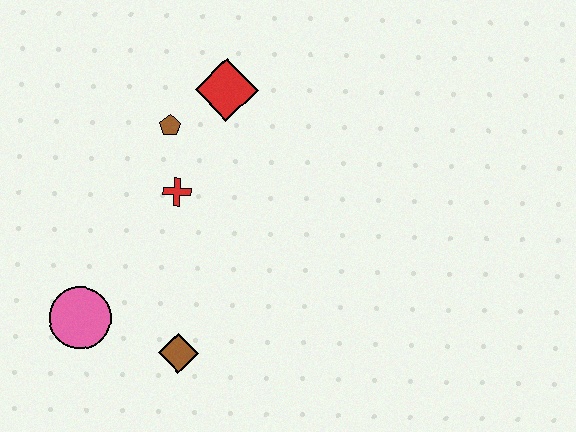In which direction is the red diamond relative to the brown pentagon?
The red diamond is to the right of the brown pentagon.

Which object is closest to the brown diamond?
The pink circle is closest to the brown diamond.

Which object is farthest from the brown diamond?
The red diamond is farthest from the brown diamond.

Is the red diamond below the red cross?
No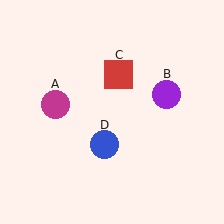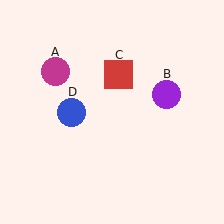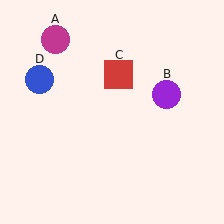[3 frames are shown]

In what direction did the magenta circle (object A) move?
The magenta circle (object A) moved up.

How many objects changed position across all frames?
2 objects changed position: magenta circle (object A), blue circle (object D).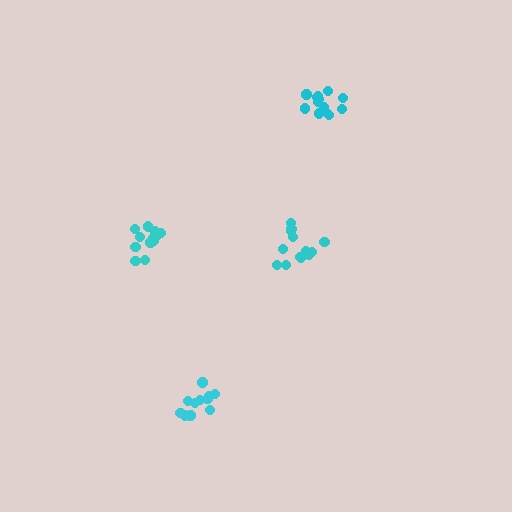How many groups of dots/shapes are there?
There are 4 groups.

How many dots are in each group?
Group 1: 13 dots, Group 2: 14 dots, Group 3: 13 dots, Group 4: 11 dots (51 total).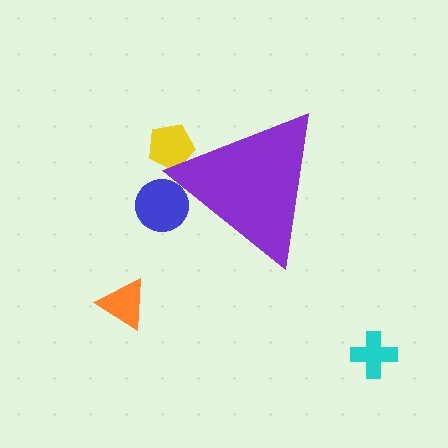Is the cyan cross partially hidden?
No, the cyan cross is fully visible.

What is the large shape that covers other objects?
A purple triangle.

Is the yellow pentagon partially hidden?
Yes, the yellow pentagon is partially hidden behind the purple triangle.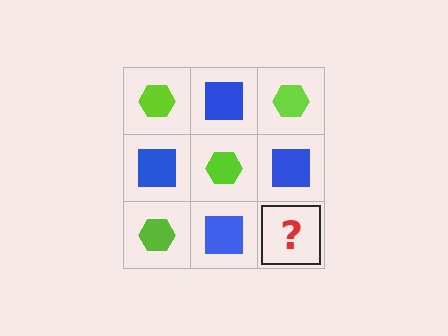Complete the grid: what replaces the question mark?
The question mark should be replaced with a lime hexagon.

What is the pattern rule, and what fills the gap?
The rule is that it alternates lime hexagon and blue square in a checkerboard pattern. The gap should be filled with a lime hexagon.